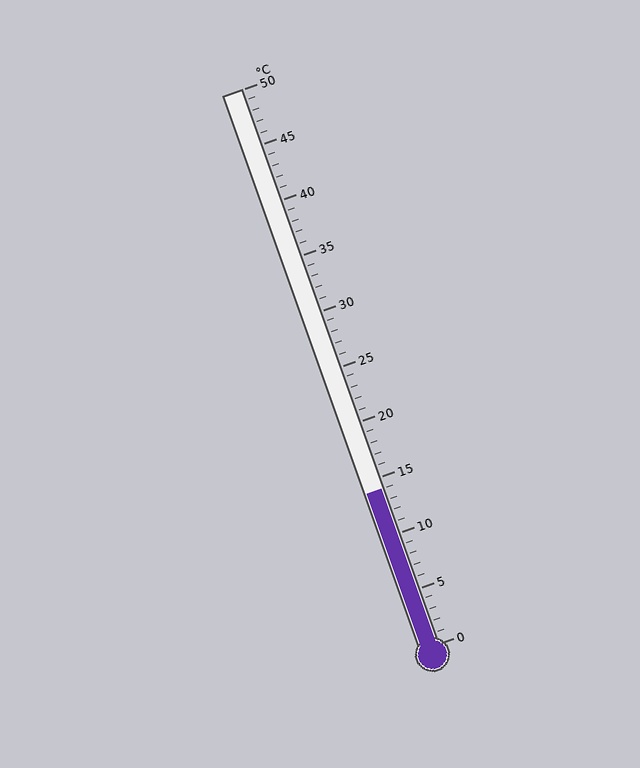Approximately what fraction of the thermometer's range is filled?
The thermometer is filled to approximately 30% of its range.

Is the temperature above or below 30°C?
The temperature is below 30°C.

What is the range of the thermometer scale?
The thermometer scale ranges from 0°C to 50°C.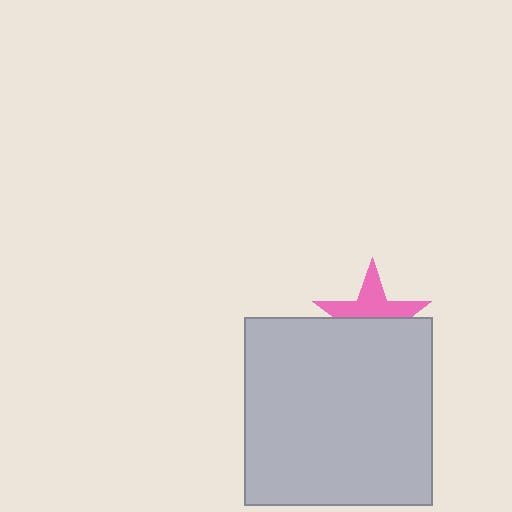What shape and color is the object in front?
The object in front is a light gray square.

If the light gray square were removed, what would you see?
You would see the complete pink star.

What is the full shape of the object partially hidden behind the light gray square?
The partially hidden object is a pink star.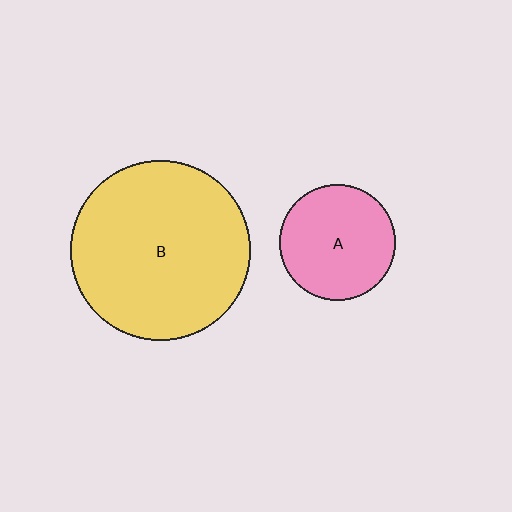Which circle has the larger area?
Circle B (yellow).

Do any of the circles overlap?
No, none of the circles overlap.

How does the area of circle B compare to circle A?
Approximately 2.4 times.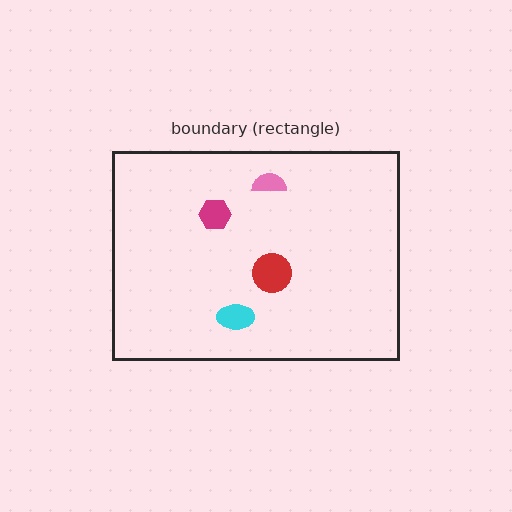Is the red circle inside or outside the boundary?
Inside.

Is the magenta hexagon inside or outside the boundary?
Inside.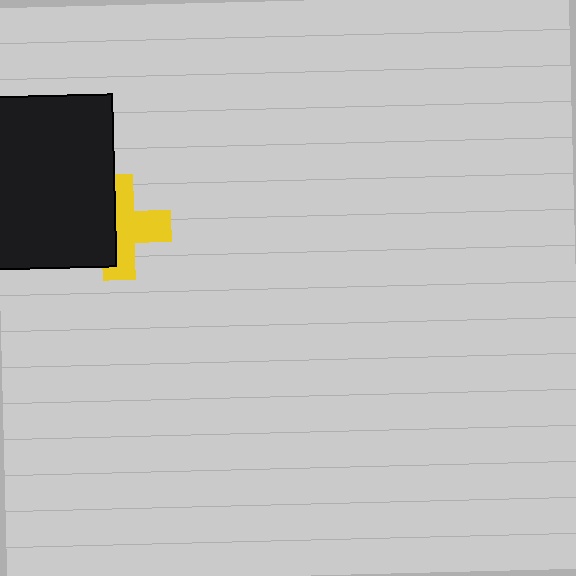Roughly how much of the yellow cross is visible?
About half of it is visible (roughly 57%).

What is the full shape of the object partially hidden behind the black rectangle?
The partially hidden object is a yellow cross.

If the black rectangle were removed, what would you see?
You would see the complete yellow cross.